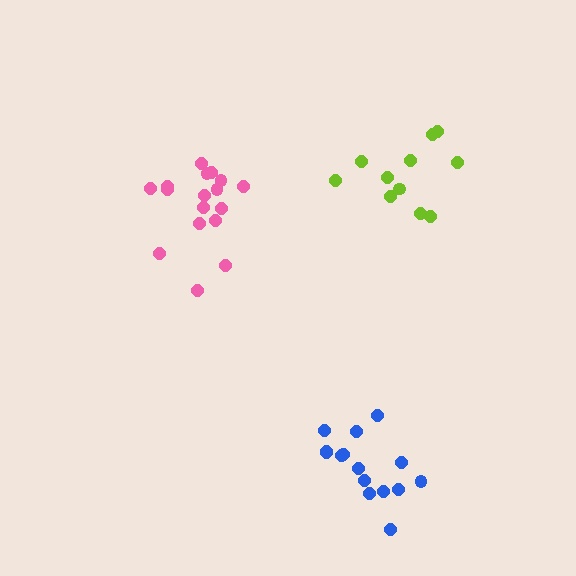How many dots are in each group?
Group 1: 15 dots, Group 2: 17 dots, Group 3: 11 dots (43 total).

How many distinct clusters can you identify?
There are 3 distinct clusters.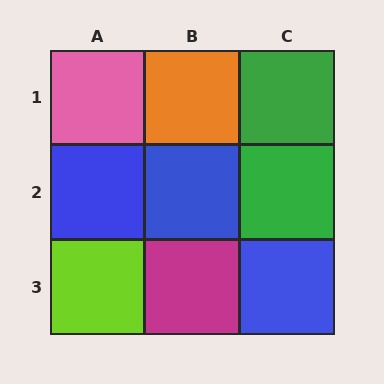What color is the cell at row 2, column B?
Blue.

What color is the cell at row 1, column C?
Green.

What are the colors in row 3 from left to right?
Lime, magenta, blue.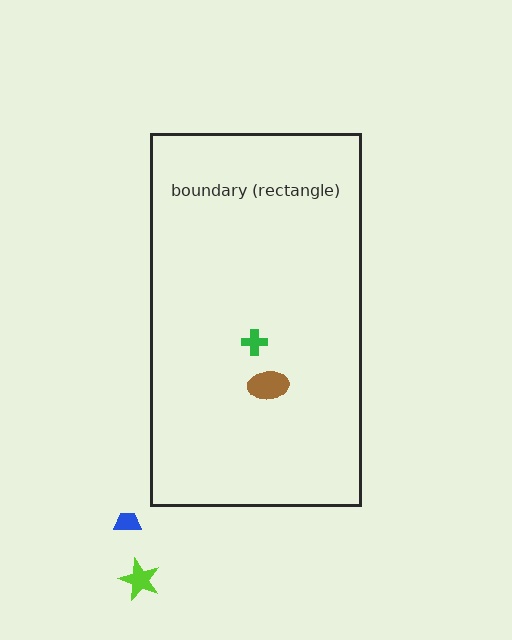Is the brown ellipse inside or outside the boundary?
Inside.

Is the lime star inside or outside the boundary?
Outside.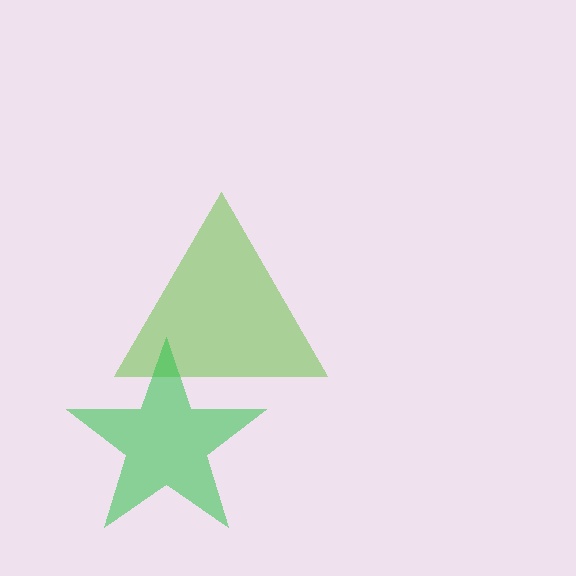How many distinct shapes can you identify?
There are 2 distinct shapes: a lime triangle, a green star.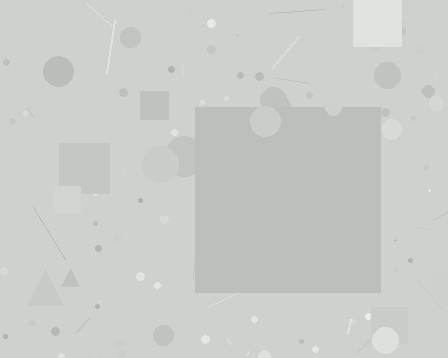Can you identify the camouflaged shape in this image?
The camouflaged shape is a square.